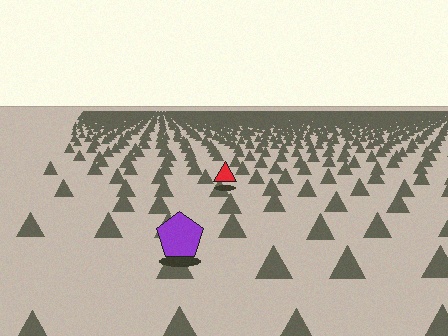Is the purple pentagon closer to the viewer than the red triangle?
Yes. The purple pentagon is closer — you can tell from the texture gradient: the ground texture is coarser near it.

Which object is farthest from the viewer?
The red triangle is farthest from the viewer. It appears smaller and the ground texture around it is denser.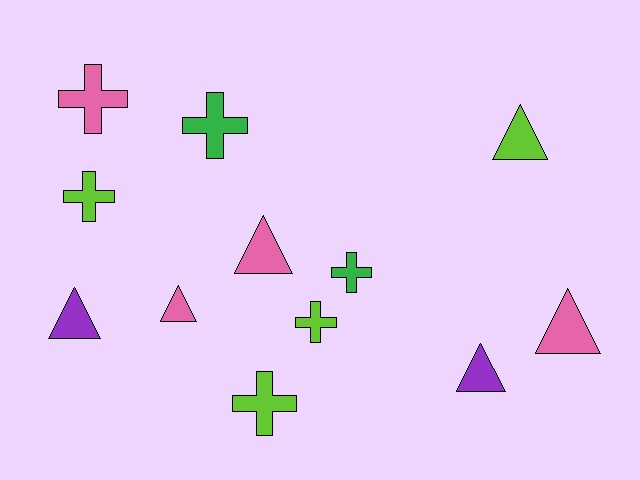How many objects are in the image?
There are 12 objects.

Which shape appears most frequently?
Cross, with 6 objects.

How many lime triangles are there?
There is 1 lime triangle.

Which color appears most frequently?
Lime, with 4 objects.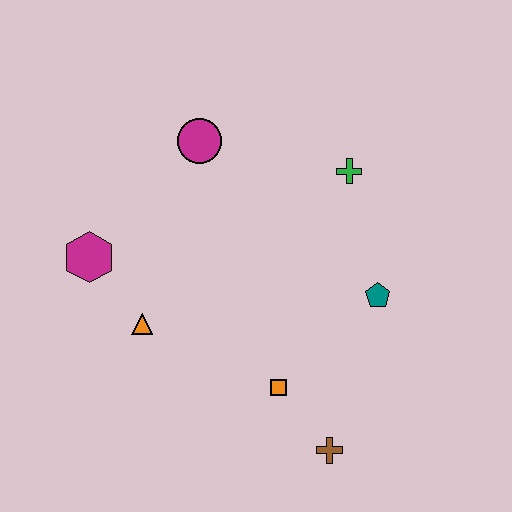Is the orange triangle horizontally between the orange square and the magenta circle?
No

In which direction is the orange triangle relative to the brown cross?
The orange triangle is to the left of the brown cross.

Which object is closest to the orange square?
The brown cross is closest to the orange square.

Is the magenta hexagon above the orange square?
Yes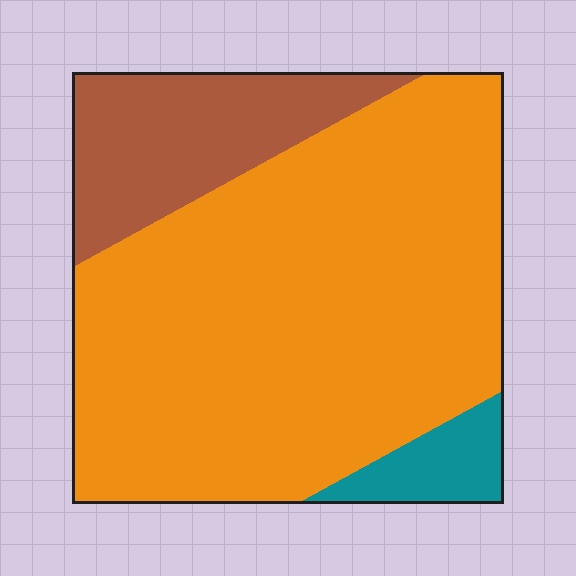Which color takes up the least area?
Teal, at roughly 5%.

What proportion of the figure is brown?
Brown takes up about one fifth (1/5) of the figure.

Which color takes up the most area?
Orange, at roughly 75%.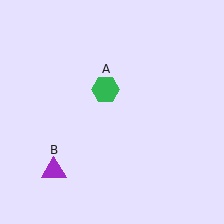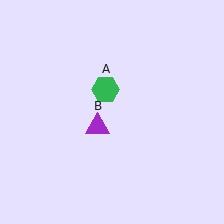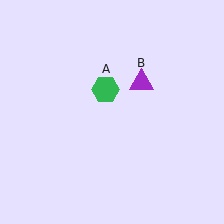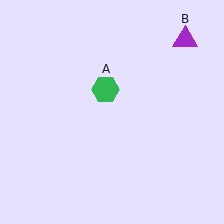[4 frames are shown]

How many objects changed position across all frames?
1 object changed position: purple triangle (object B).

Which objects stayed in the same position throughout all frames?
Green hexagon (object A) remained stationary.